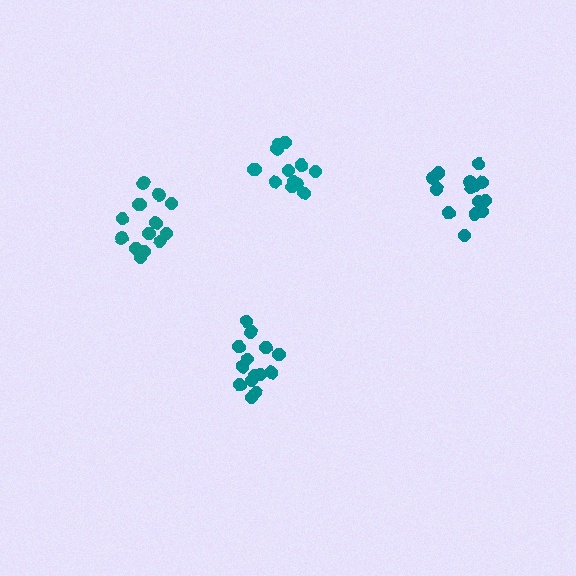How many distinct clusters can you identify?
There are 4 distinct clusters.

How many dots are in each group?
Group 1: 15 dots, Group 2: 13 dots, Group 3: 14 dots, Group 4: 14 dots (56 total).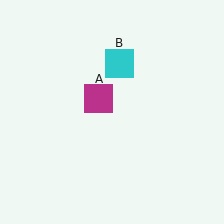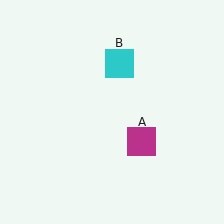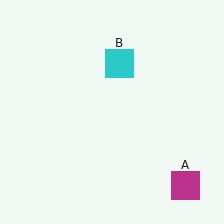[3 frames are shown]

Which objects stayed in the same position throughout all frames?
Cyan square (object B) remained stationary.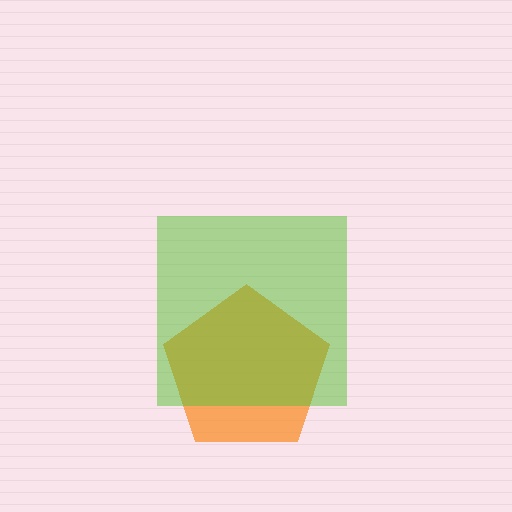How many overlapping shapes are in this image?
There are 2 overlapping shapes in the image.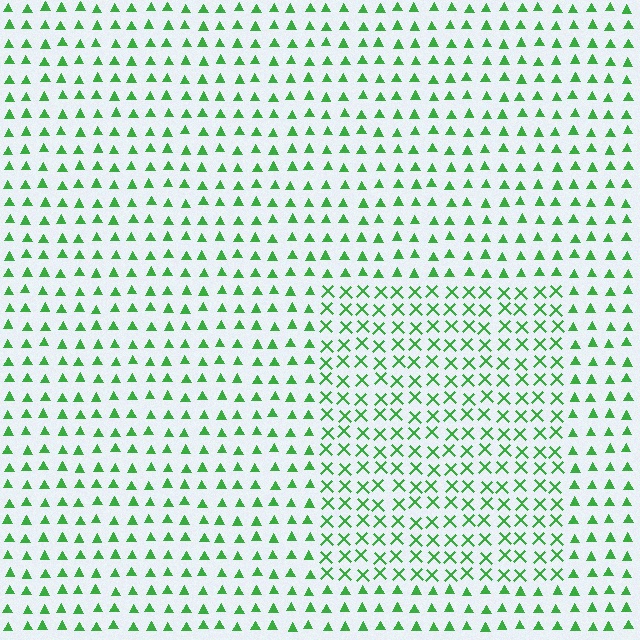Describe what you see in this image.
The image is filled with small green elements arranged in a uniform grid. A rectangle-shaped region contains X marks, while the surrounding area contains triangles. The boundary is defined purely by the change in element shape.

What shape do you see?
I see a rectangle.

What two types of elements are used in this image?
The image uses X marks inside the rectangle region and triangles outside it.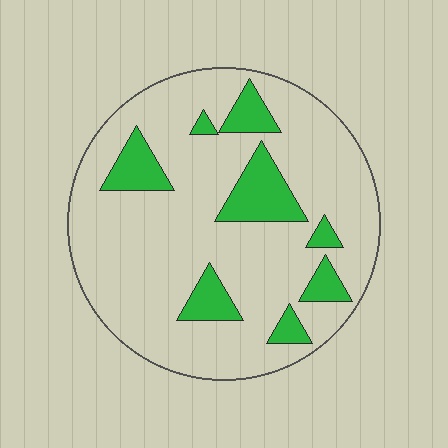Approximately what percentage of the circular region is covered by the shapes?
Approximately 20%.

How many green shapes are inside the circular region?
8.